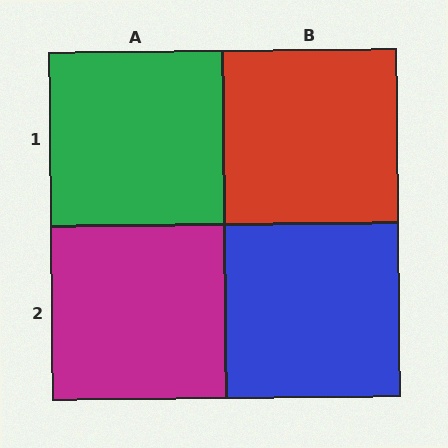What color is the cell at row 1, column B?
Red.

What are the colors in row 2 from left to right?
Magenta, blue.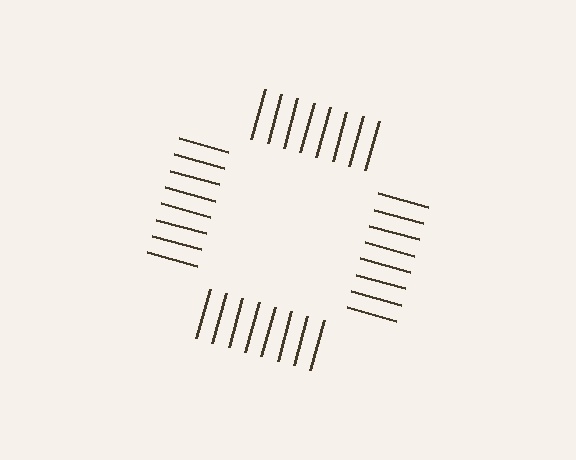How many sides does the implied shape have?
4 sides — the line-ends trace a square.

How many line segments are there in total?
32 — 8 along each of the 4 edges.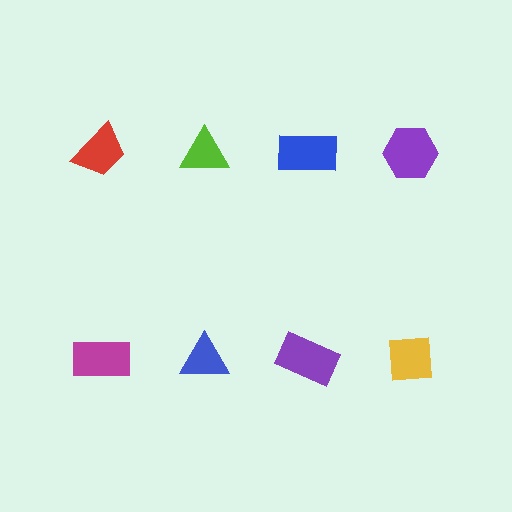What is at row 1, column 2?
A lime triangle.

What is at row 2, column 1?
A magenta rectangle.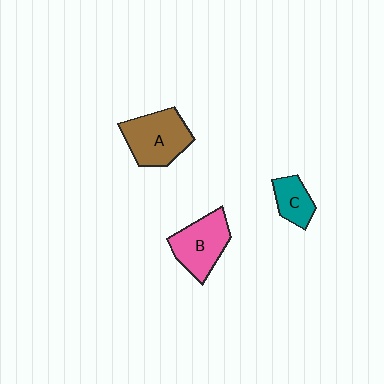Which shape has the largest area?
Shape A (brown).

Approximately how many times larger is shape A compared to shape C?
Approximately 2.0 times.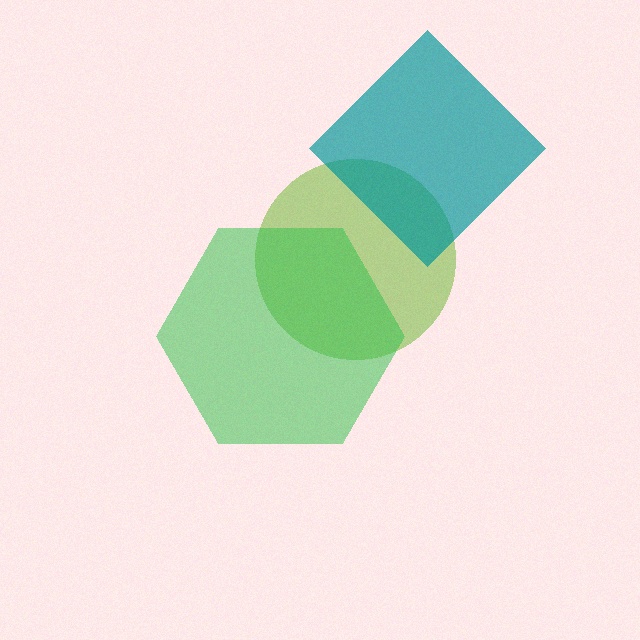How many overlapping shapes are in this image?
There are 3 overlapping shapes in the image.